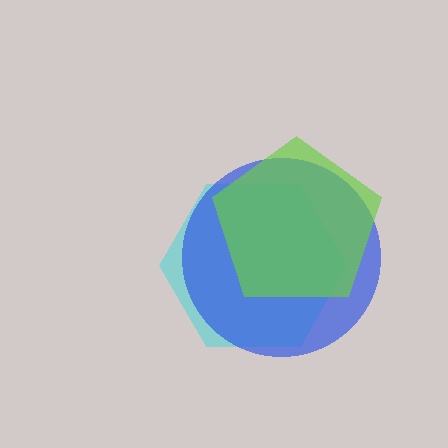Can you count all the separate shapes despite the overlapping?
Yes, there are 3 separate shapes.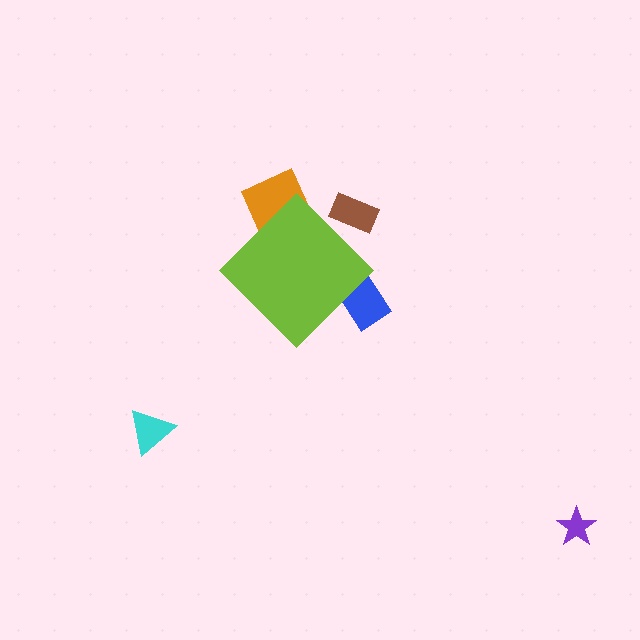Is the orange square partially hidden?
Yes, the orange square is partially hidden behind the lime diamond.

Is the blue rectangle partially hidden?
Yes, the blue rectangle is partially hidden behind the lime diamond.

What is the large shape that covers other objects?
A lime diamond.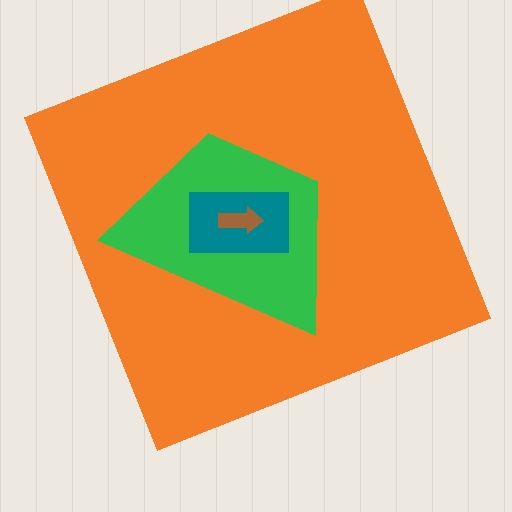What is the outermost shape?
The orange square.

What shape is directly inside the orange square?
The green trapezoid.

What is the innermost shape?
The brown arrow.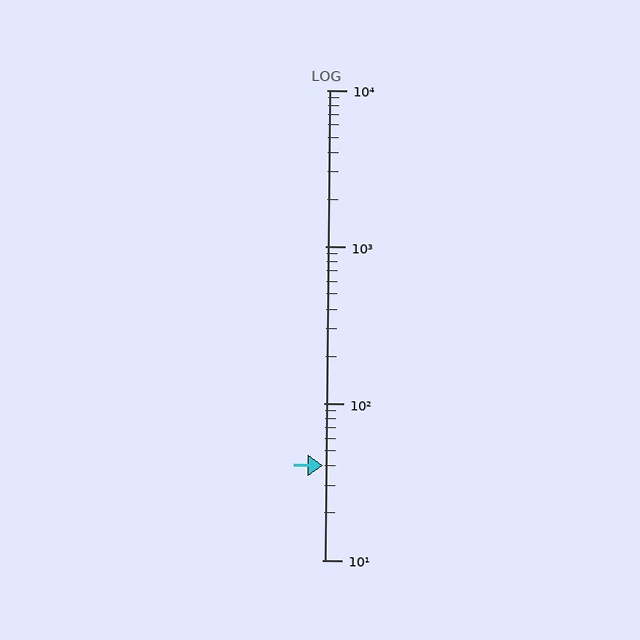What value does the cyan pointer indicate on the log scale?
The pointer indicates approximately 40.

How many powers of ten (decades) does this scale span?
The scale spans 3 decades, from 10 to 10000.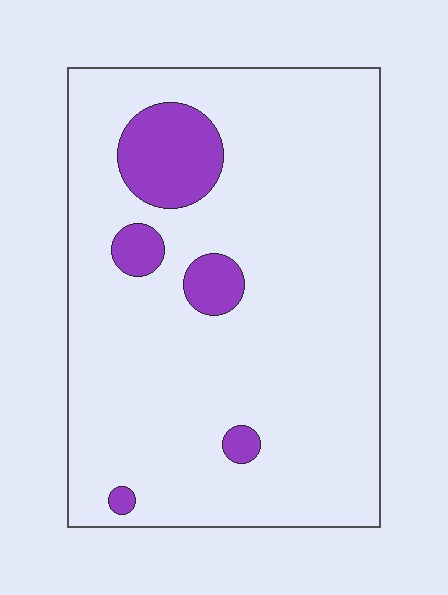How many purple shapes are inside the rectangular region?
5.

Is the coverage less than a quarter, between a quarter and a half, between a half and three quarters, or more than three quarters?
Less than a quarter.